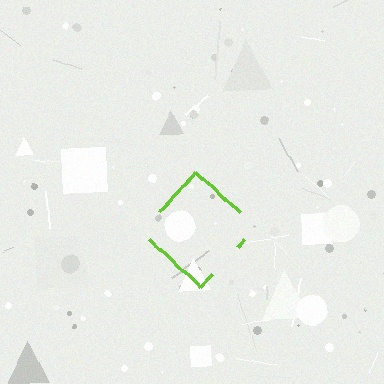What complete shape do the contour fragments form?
The contour fragments form a diamond.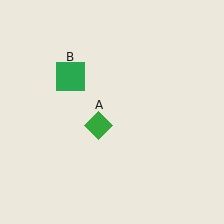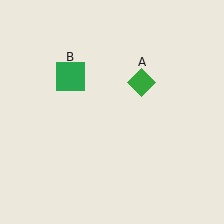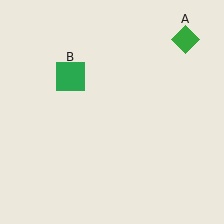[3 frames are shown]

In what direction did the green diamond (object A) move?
The green diamond (object A) moved up and to the right.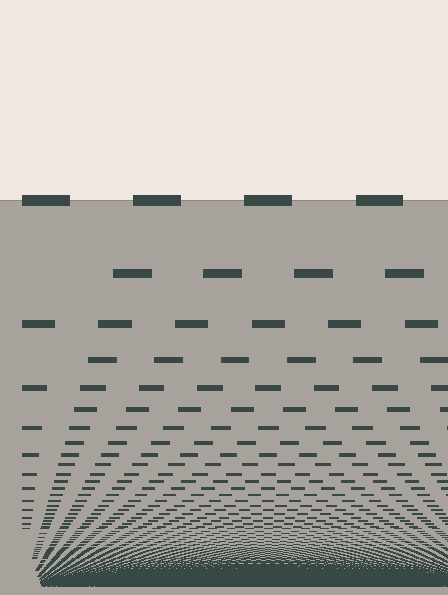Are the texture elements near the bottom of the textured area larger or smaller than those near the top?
Smaller. The gradient is inverted — elements near the bottom are smaller and denser.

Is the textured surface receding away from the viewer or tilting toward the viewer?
The surface appears to tilt toward the viewer. Texture elements get larger and sparser toward the top.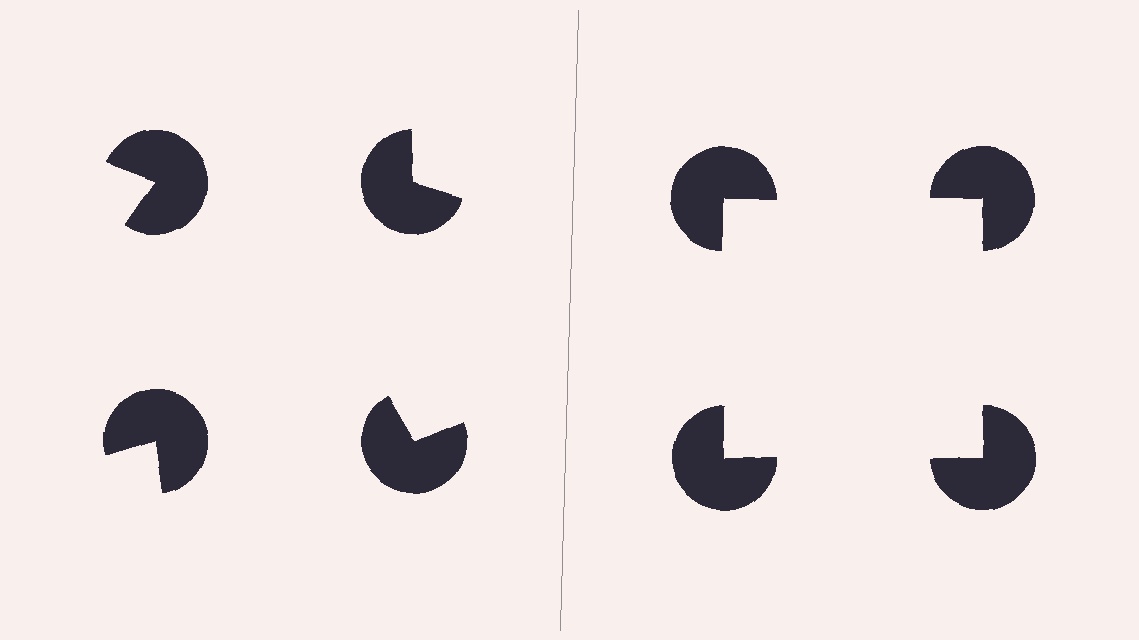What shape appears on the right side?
An illusory square.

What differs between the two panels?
The pac-man discs are positioned identically on both sides; only the wedge orientations differ. On the right they align to a square; on the left they are misaligned.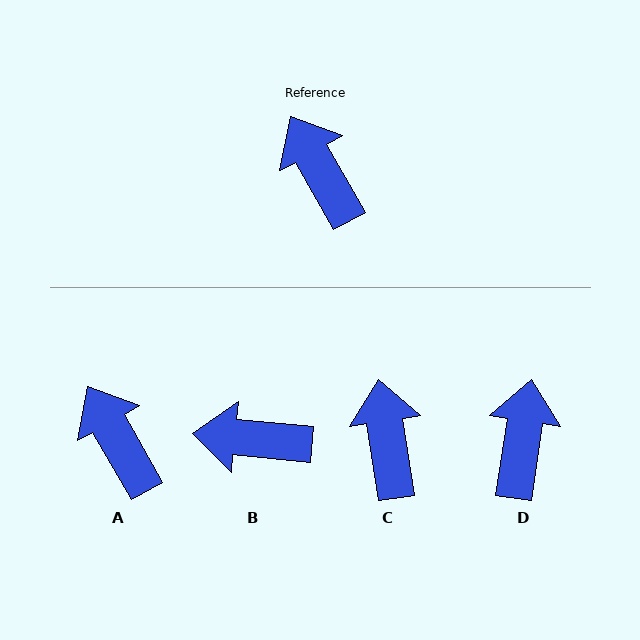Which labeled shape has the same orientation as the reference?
A.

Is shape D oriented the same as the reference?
No, it is off by about 38 degrees.